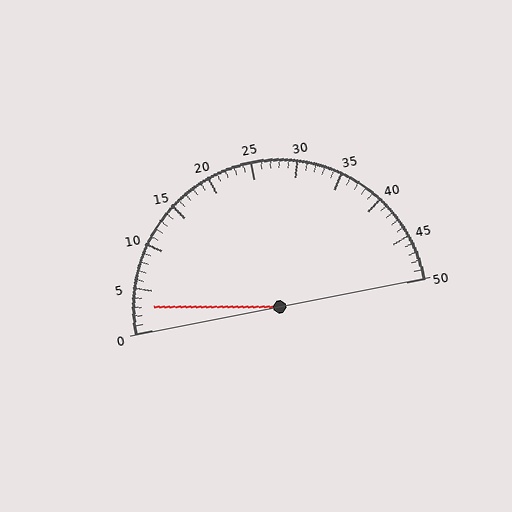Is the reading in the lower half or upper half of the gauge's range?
The reading is in the lower half of the range (0 to 50).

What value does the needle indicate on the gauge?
The needle indicates approximately 3.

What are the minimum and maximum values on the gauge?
The gauge ranges from 0 to 50.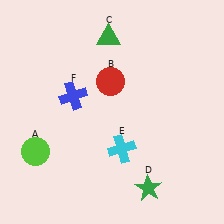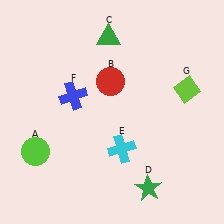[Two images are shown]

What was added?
A lime diamond (G) was added in Image 2.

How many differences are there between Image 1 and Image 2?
There is 1 difference between the two images.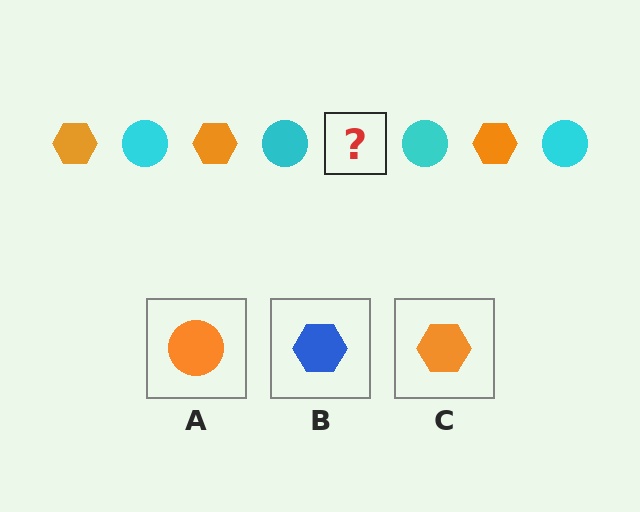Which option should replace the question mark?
Option C.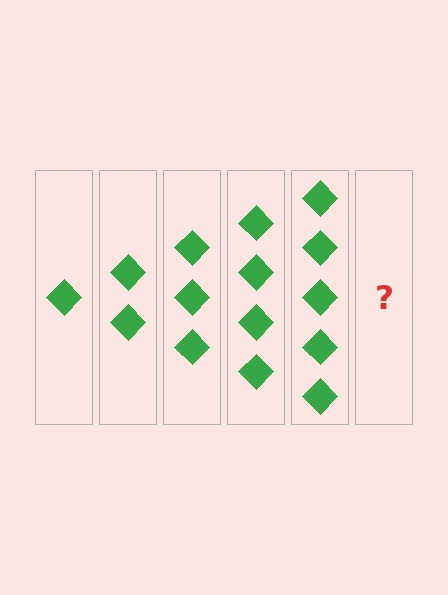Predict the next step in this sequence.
The next step is 6 diamonds.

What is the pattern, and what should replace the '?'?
The pattern is that each step adds one more diamond. The '?' should be 6 diamonds.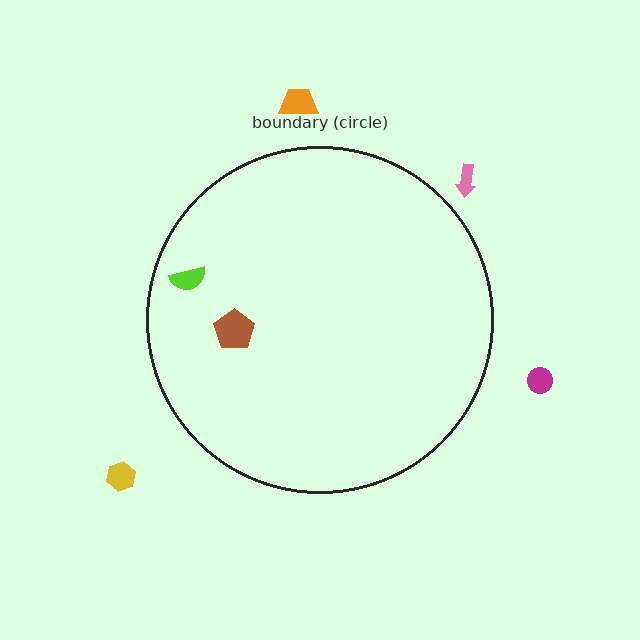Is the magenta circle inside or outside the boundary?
Outside.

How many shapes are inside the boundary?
2 inside, 4 outside.